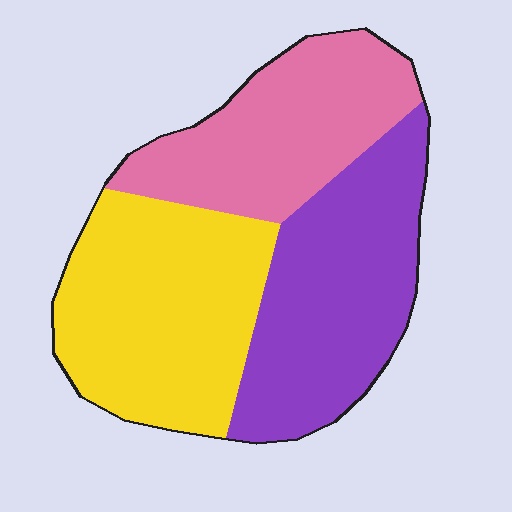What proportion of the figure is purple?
Purple covers 34% of the figure.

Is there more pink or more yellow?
Yellow.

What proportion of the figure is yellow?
Yellow covers roughly 35% of the figure.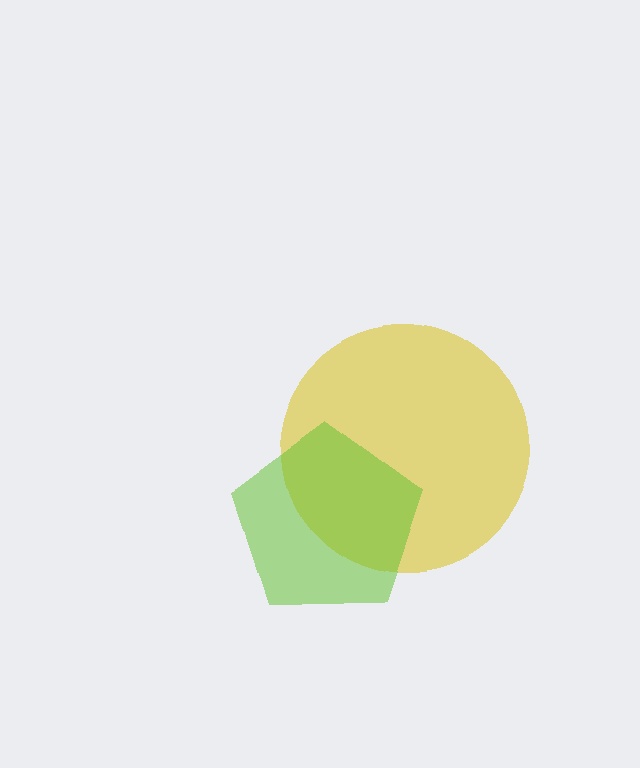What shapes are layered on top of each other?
The layered shapes are: a yellow circle, a lime pentagon.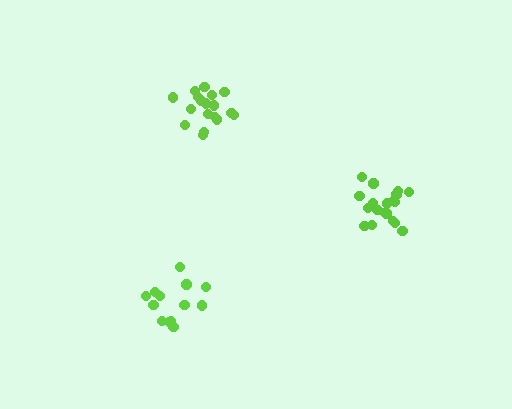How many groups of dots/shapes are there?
There are 3 groups.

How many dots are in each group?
Group 1: 13 dots, Group 2: 19 dots, Group 3: 18 dots (50 total).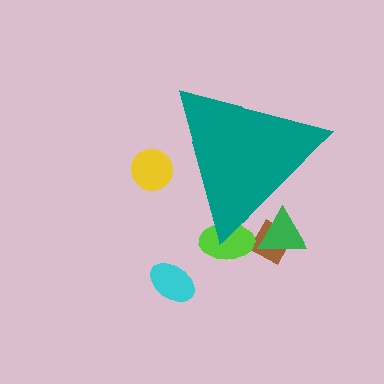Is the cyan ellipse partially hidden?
No, the cyan ellipse is fully visible.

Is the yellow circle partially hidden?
Yes, the yellow circle is partially hidden behind the teal triangle.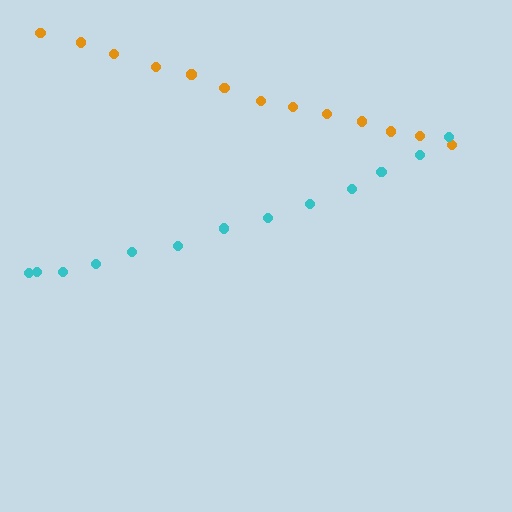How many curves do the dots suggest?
There are 2 distinct paths.